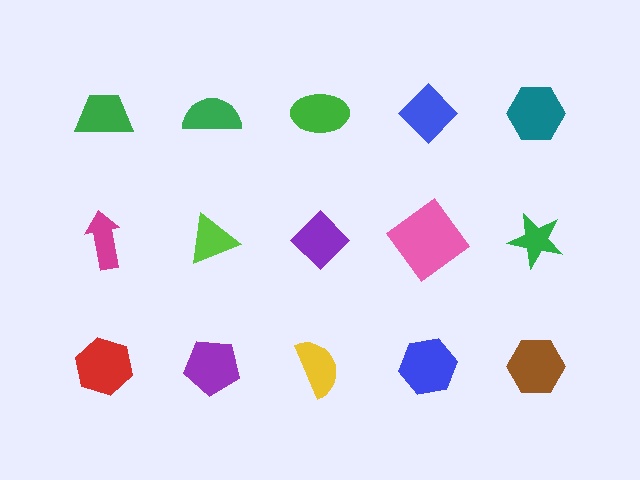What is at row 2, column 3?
A purple diamond.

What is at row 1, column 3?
A green ellipse.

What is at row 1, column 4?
A blue diamond.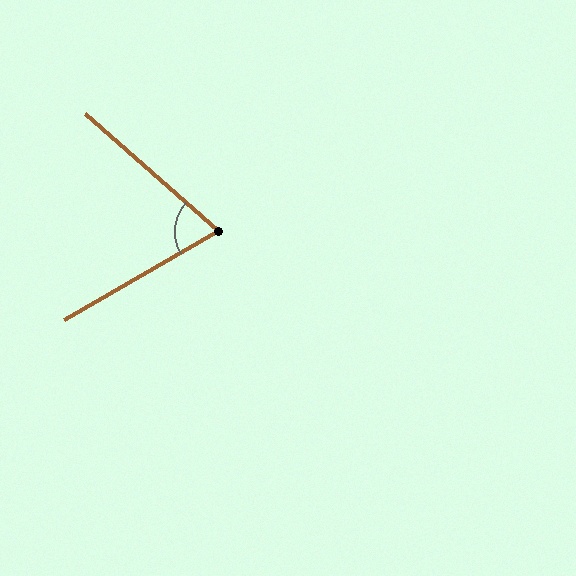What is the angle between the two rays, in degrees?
Approximately 71 degrees.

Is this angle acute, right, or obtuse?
It is acute.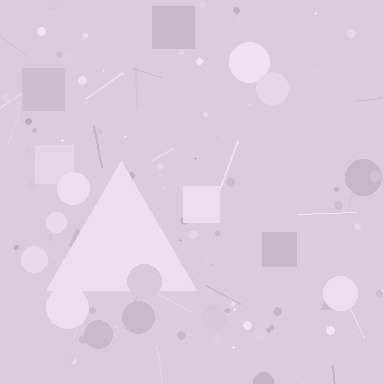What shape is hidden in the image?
A triangle is hidden in the image.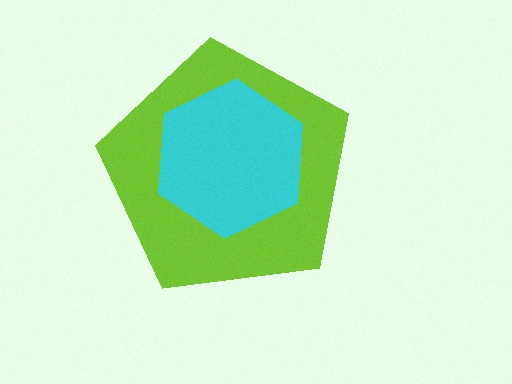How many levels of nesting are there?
2.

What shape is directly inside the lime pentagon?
The cyan hexagon.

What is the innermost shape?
The cyan hexagon.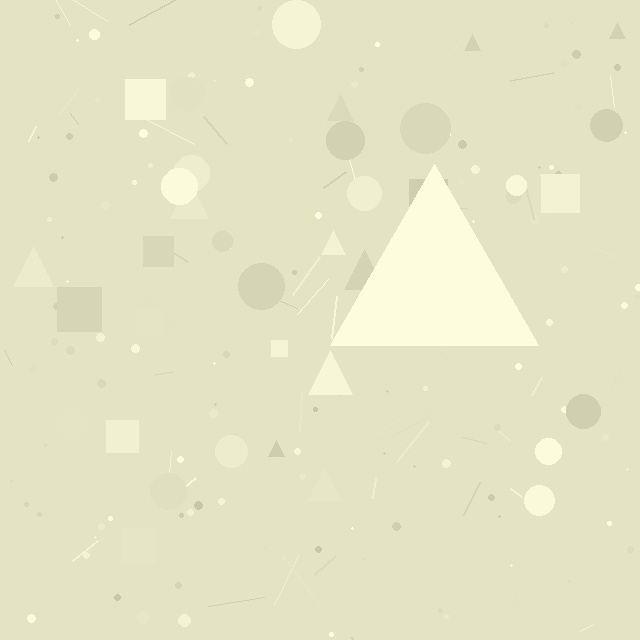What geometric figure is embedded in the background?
A triangle is embedded in the background.